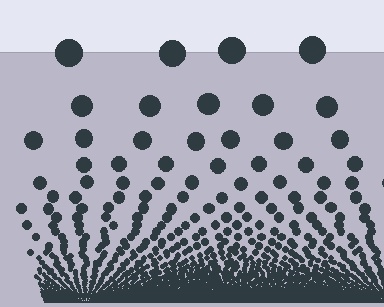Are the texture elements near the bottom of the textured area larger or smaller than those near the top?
Smaller. The gradient is inverted — elements near the bottom are smaller and denser.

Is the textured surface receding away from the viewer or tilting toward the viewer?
The surface appears to tilt toward the viewer. Texture elements get larger and sparser toward the top.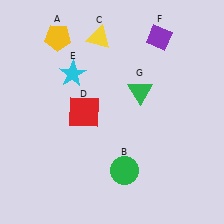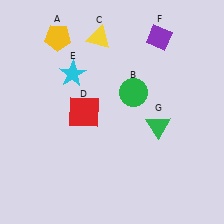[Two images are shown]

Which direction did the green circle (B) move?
The green circle (B) moved up.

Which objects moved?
The objects that moved are: the green circle (B), the green triangle (G).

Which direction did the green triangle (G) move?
The green triangle (G) moved down.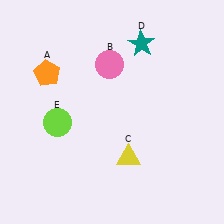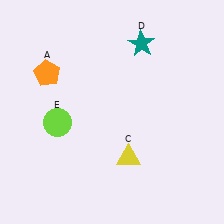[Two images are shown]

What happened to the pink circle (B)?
The pink circle (B) was removed in Image 2. It was in the top-left area of Image 1.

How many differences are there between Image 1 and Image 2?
There is 1 difference between the two images.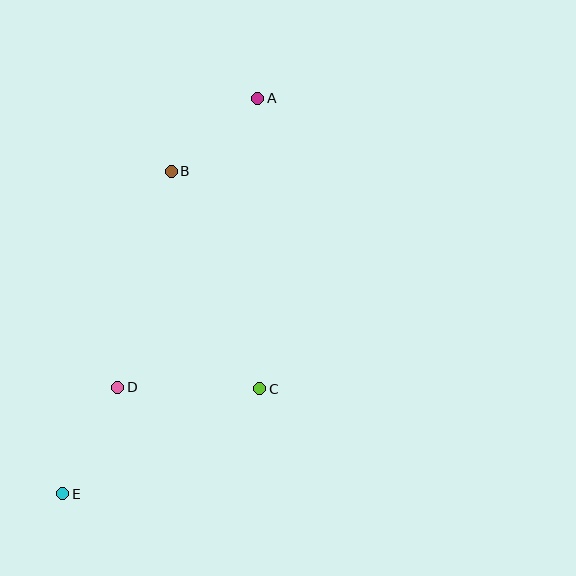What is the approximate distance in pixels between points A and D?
The distance between A and D is approximately 321 pixels.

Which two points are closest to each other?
Points A and B are closest to each other.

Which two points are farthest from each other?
Points A and E are farthest from each other.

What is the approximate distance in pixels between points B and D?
The distance between B and D is approximately 222 pixels.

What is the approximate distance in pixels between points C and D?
The distance between C and D is approximately 142 pixels.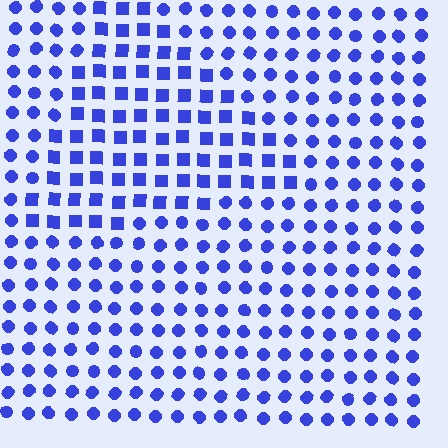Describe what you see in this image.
The image is filled with small blue elements arranged in a uniform grid. A triangle-shaped region contains squares, while the surrounding area contains circles. The boundary is defined purely by the change in element shape.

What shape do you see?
I see a triangle.